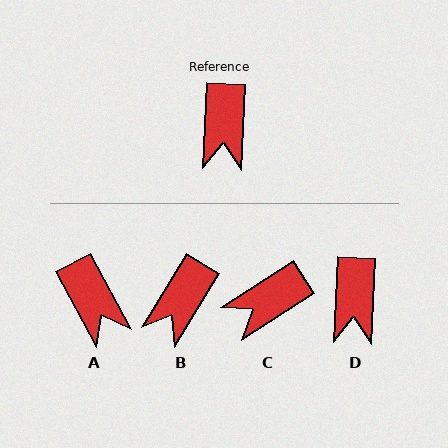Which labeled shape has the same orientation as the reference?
D.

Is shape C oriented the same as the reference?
No, it is off by about 55 degrees.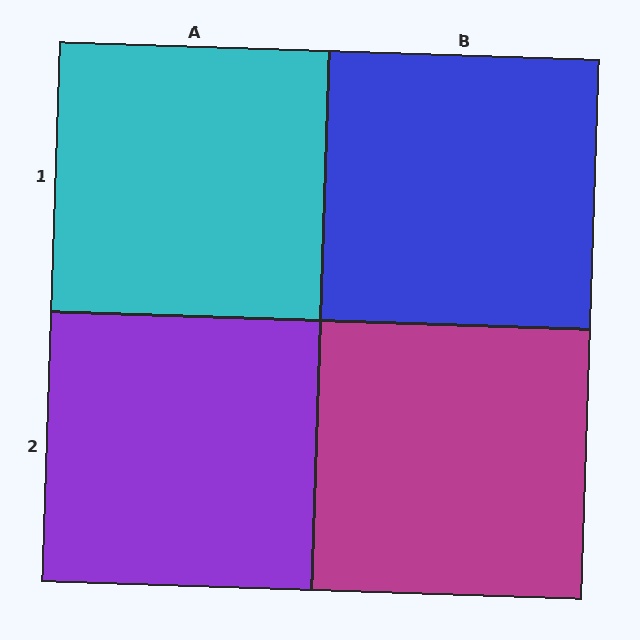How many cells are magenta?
1 cell is magenta.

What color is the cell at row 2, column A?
Purple.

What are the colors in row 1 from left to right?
Cyan, blue.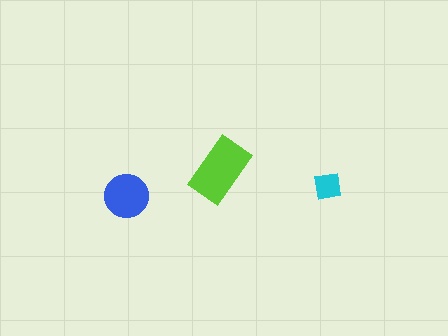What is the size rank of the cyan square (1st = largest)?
3rd.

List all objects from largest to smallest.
The lime rectangle, the blue circle, the cyan square.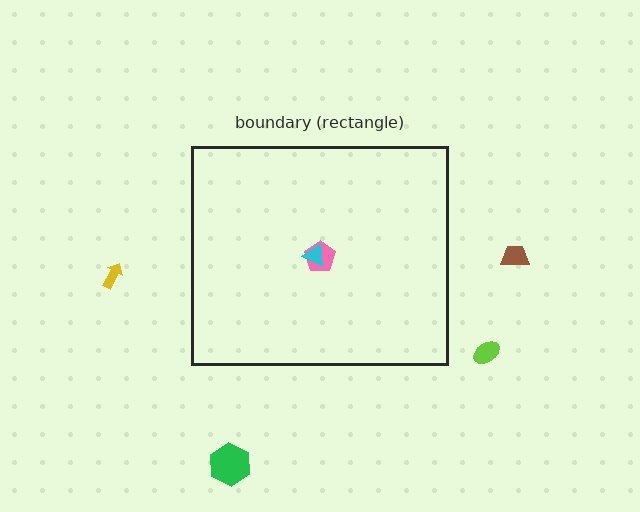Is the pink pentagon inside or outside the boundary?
Inside.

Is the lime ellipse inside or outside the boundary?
Outside.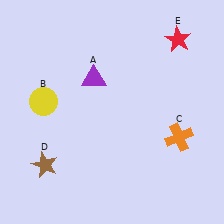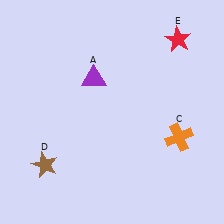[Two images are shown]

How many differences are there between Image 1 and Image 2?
There is 1 difference between the two images.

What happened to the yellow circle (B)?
The yellow circle (B) was removed in Image 2. It was in the top-left area of Image 1.